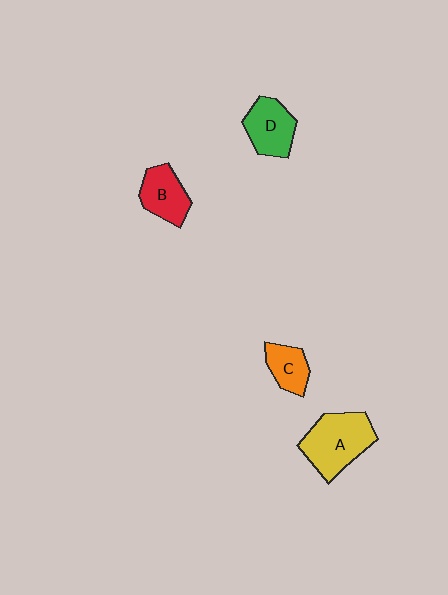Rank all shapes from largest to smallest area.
From largest to smallest: A (yellow), D (green), B (red), C (orange).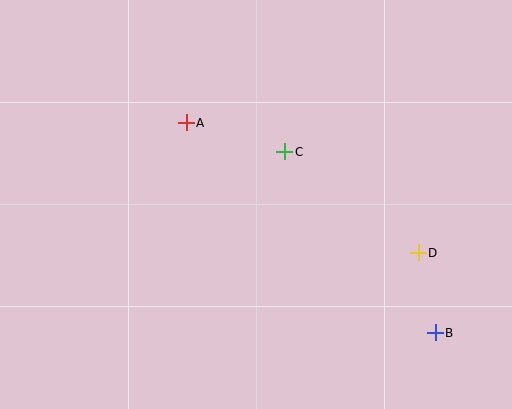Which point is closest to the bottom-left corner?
Point A is closest to the bottom-left corner.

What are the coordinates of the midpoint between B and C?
The midpoint between B and C is at (360, 242).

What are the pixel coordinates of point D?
Point D is at (418, 253).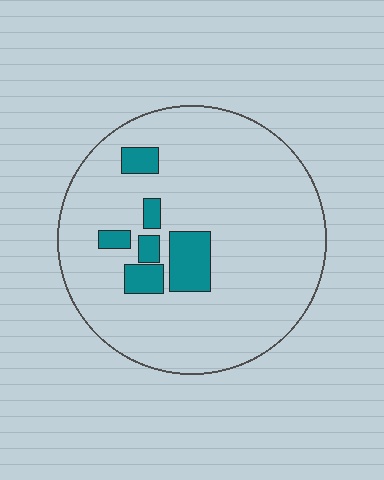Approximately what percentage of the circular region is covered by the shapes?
Approximately 10%.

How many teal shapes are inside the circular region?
6.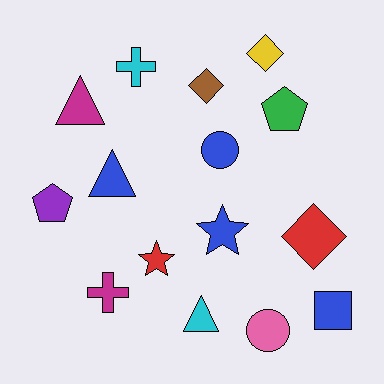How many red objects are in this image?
There are 2 red objects.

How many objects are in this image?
There are 15 objects.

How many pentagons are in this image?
There are 2 pentagons.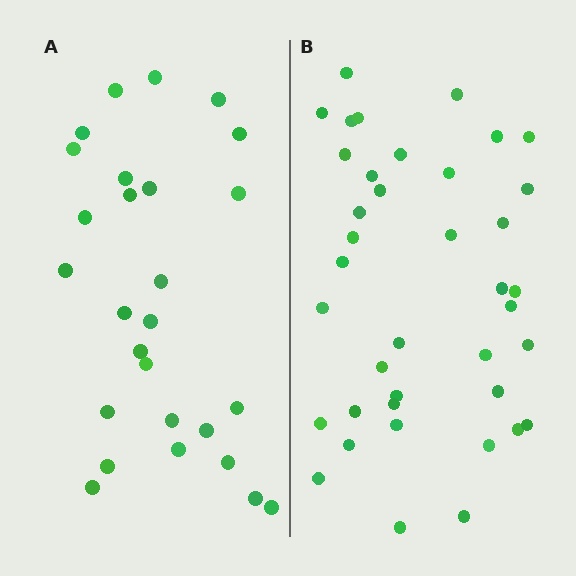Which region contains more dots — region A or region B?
Region B (the right region) has more dots.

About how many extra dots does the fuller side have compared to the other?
Region B has roughly 12 or so more dots than region A.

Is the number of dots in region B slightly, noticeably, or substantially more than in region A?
Region B has noticeably more, but not dramatically so. The ratio is roughly 1.4 to 1.